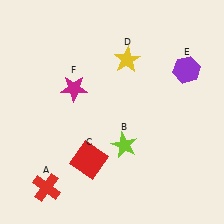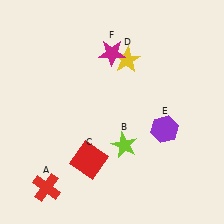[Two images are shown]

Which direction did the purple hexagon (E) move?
The purple hexagon (E) moved down.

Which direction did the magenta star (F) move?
The magenta star (F) moved right.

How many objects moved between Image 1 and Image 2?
2 objects moved between the two images.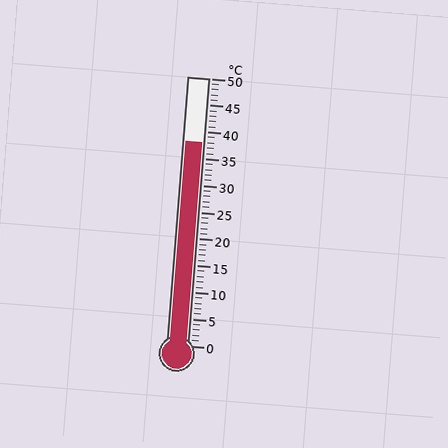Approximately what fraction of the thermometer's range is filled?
The thermometer is filled to approximately 75% of its range.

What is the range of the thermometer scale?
The thermometer scale ranges from 0°C to 50°C.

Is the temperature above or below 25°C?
The temperature is above 25°C.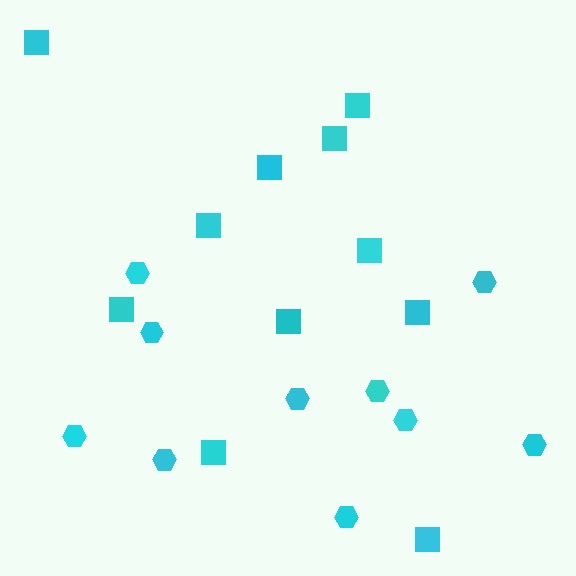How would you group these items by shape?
There are 2 groups: one group of squares (11) and one group of hexagons (10).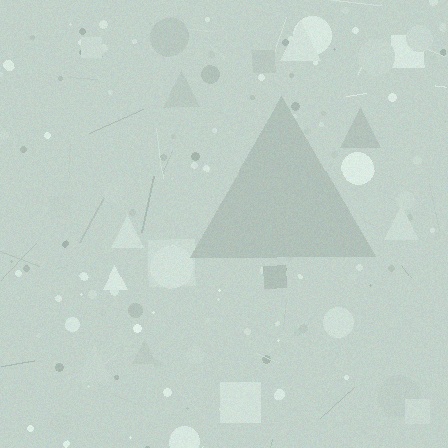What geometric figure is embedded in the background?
A triangle is embedded in the background.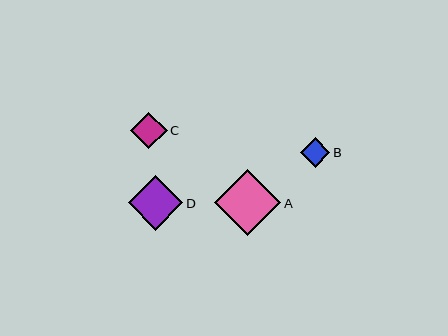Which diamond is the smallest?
Diamond B is the smallest with a size of approximately 29 pixels.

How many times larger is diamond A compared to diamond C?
Diamond A is approximately 1.8 times the size of diamond C.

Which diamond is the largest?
Diamond A is the largest with a size of approximately 66 pixels.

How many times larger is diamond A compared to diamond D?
Diamond A is approximately 1.2 times the size of diamond D.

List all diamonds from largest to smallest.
From largest to smallest: A, D, C, B.